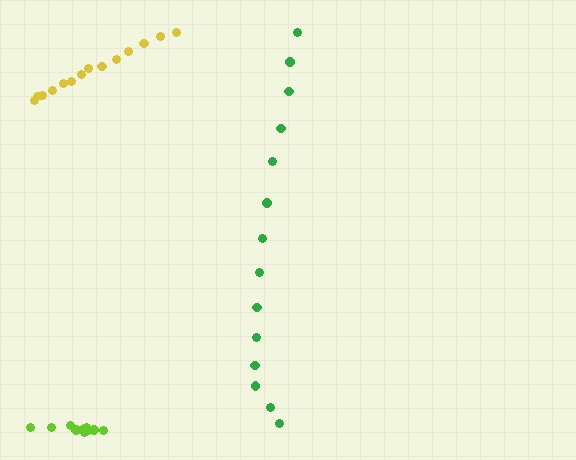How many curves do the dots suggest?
There are 3 distinct paths.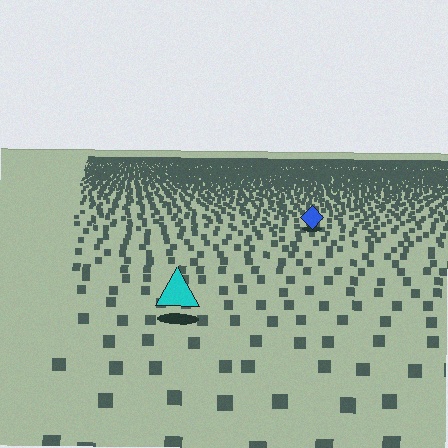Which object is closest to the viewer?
The cyan triangle is closest. The texture marks near it are larger and more spread out.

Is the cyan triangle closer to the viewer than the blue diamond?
Yes. The cyan triangle is closer — you can tell from the texture gradient: the ground texture is coarser near it.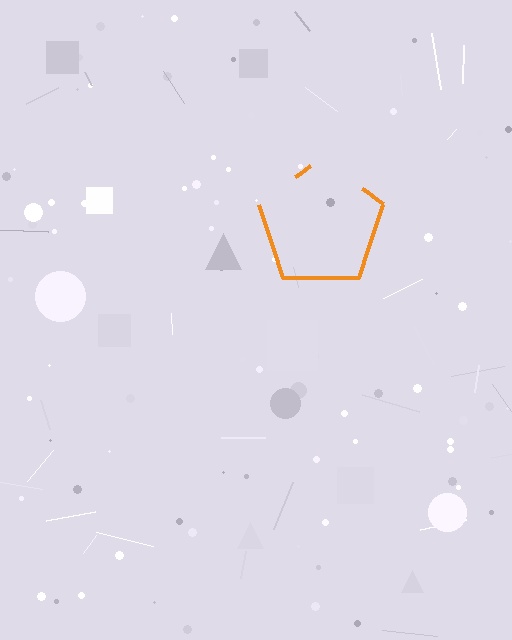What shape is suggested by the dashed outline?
The dashed outline suggests a pentagon.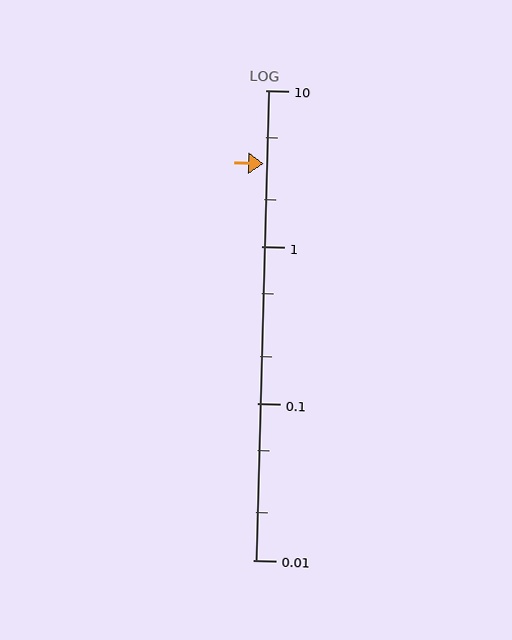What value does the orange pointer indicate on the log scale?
The pointer indicates approximately 3.4.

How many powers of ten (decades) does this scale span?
The scale spans 3 decades, from 0.01 to 10.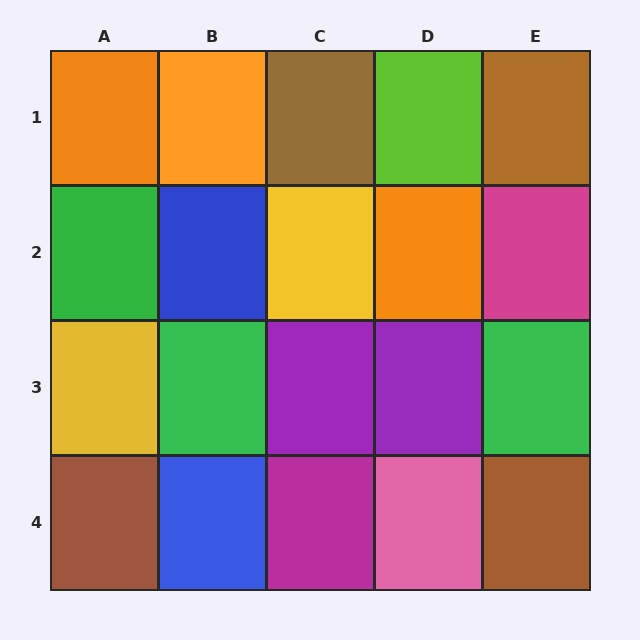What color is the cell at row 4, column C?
Magenta.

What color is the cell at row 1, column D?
Lime.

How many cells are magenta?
2 cells are magenta.